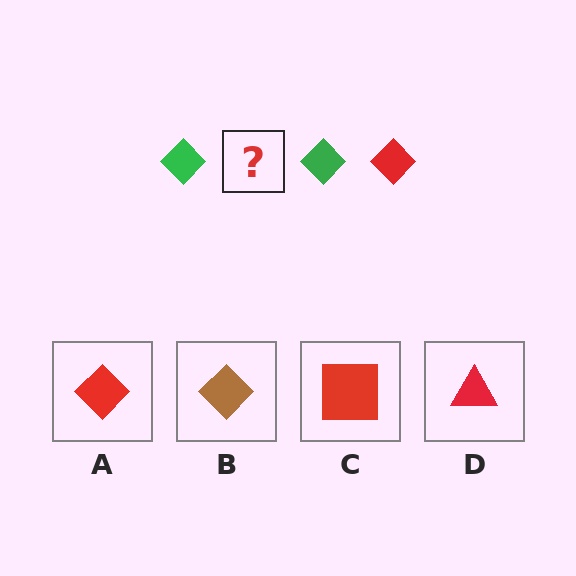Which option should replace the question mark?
Option A.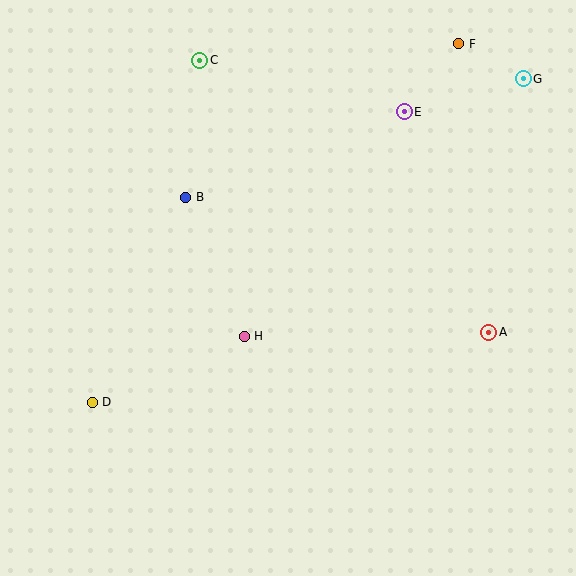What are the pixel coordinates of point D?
Point D is at (92, 402).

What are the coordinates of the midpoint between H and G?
The midpoint between H and G is at (384, 207).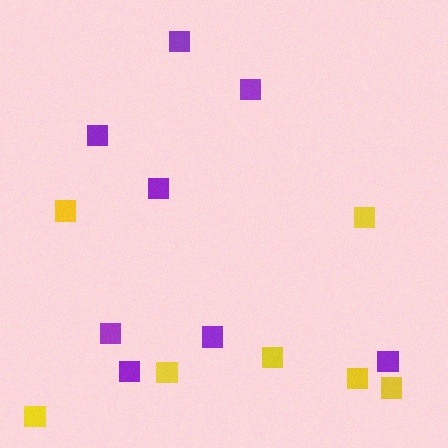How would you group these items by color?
There are 2 groups: one group of purple squares (8) and one group of yellow squares (7).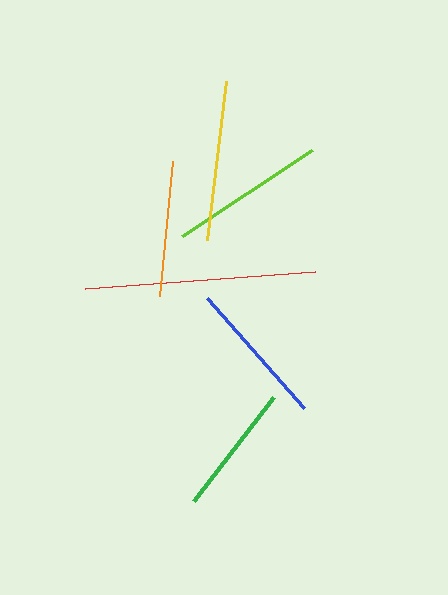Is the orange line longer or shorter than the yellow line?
The yellow line is longer than the orange line.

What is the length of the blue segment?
The blue segment is approximately 147 pixels long.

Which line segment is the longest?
The red line is the longest at approximately 231 pixels.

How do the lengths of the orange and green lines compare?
The orange and green lines are approximately the same length.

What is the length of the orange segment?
The orange segment is approximately 136 pixels long.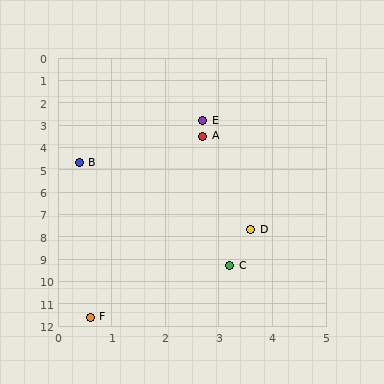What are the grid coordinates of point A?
Point A is at approximately (2.7, 3.5).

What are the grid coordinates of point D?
Point D is at approximately (3.6, 7.7).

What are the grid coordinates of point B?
Point B is at approximately (0.4, 4.7).